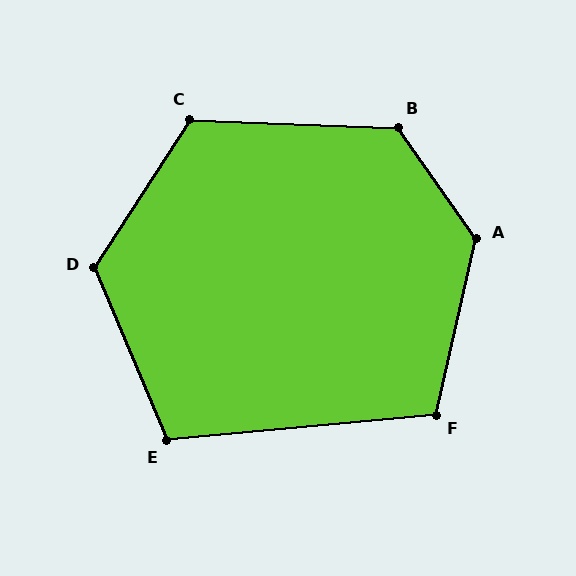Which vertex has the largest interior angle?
A, at approximately 132 degrees.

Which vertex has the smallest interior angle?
E, at approximately 107 degrees.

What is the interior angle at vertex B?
Approximately 127 degrees (obtuse).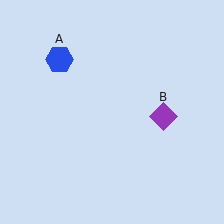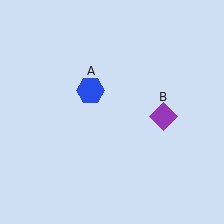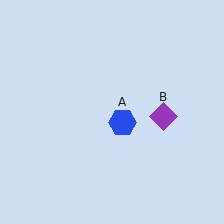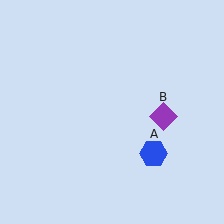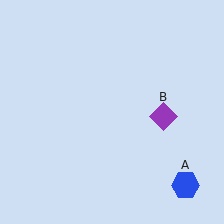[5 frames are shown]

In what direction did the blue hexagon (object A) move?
The blue hexagon (object A) moved down and to the right.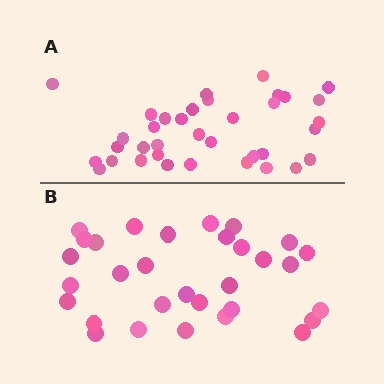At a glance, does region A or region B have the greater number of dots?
Region A (the top region) has more dots.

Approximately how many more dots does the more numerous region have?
Region A has about 5 more dots than region B.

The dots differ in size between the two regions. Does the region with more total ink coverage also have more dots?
No. Region B has more total ink coverage because its dots are larger, but region A actually contains more individual dots. Total area can be misleading — the number of items is what matters here.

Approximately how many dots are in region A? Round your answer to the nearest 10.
About 40 dots. (The exact count is 36, which rounds to 40.)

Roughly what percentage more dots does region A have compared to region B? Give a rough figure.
About 15% more.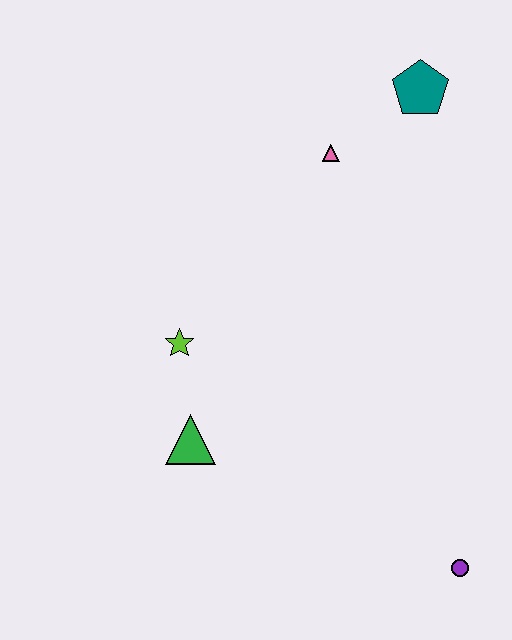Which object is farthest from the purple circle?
The teal pentagon is farthest from the purple circle.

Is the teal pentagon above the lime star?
Yes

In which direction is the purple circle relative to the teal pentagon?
The purple circle is below the teal pentagon.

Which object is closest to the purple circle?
The green triangle is closest to the purple circle.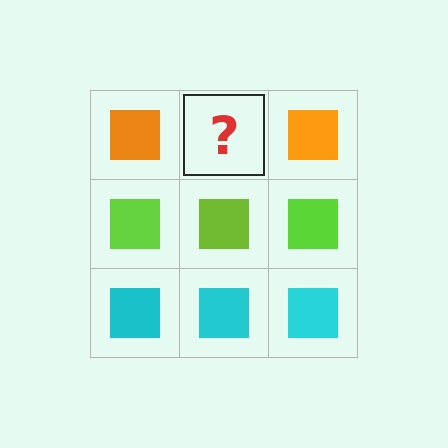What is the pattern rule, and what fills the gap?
The rule is that each row has a consistent color. The gap should be filled with an orange square.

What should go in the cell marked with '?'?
The missing cell should contain an orange square.